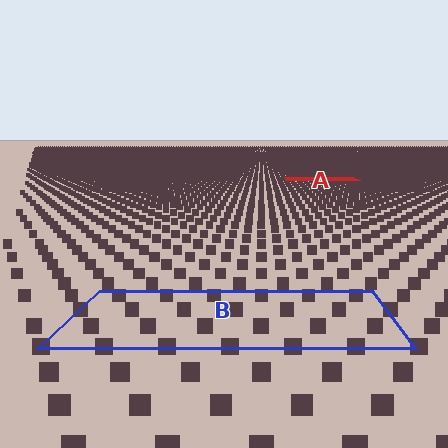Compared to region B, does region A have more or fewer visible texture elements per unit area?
Region A has more texture elements per unit area — they are packed more densely because it is farther away.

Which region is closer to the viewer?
Region B is closer. The texture elements there are larger and more spread out.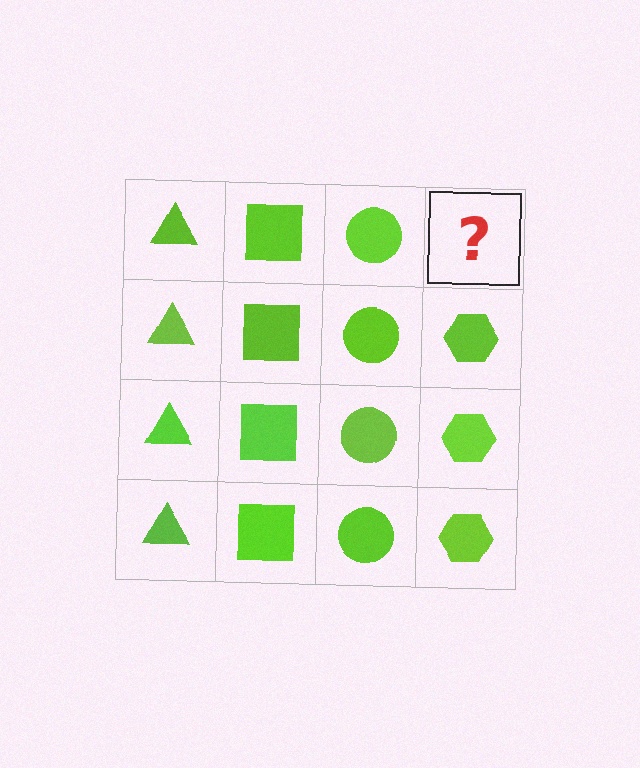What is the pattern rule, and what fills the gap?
The rule is that each column has a consistent shape. The gap should be filled with a lime hexagon.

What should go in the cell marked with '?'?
The missing cell should contain a lime hexagon.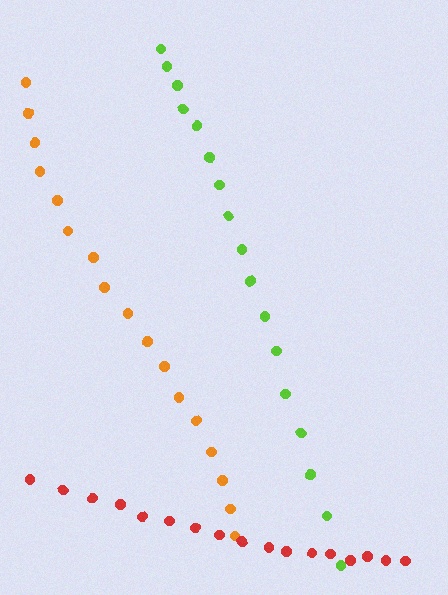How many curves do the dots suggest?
There are 3 distinct paths.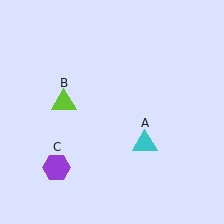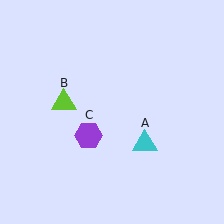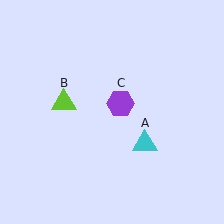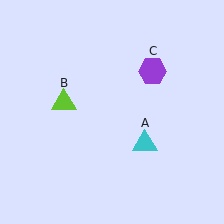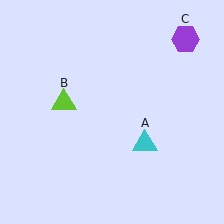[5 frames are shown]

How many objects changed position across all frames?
1 object changed position: purple hexagon (object C).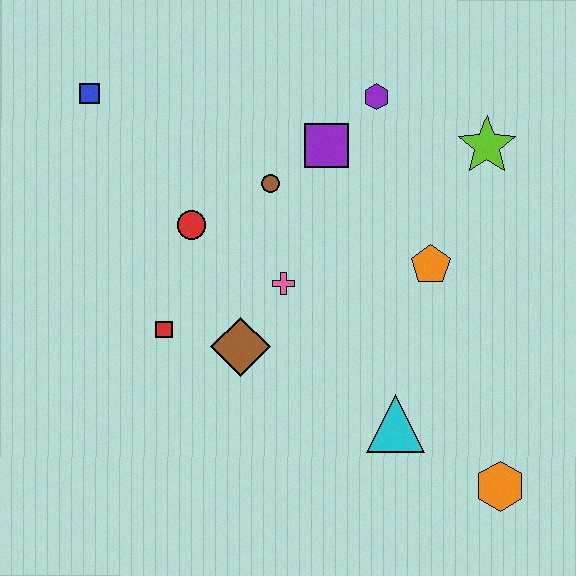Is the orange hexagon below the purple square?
Yes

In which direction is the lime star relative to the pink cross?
The lime star is to the right of the pink cross.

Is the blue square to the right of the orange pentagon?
No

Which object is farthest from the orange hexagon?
The blue square is farthest from the orange hexagon.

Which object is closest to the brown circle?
The purple square is closest to the brown circle.